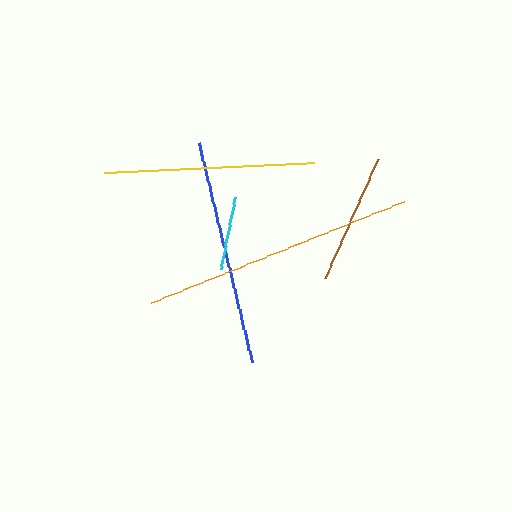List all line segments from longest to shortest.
From longest to shortest: orange, blue, yellow, brown, cyan.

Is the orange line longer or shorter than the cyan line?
The orange line is longer than the cyan line.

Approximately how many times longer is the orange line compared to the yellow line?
The orange line is approximately 1.3 times the length of the yellow line.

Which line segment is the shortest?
The cyan line is the shortest at approximately 73 pixels.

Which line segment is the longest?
The orange line is the longest at approximately 272 pixels.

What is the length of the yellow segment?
The yellow segment is approximately 210 pixels long.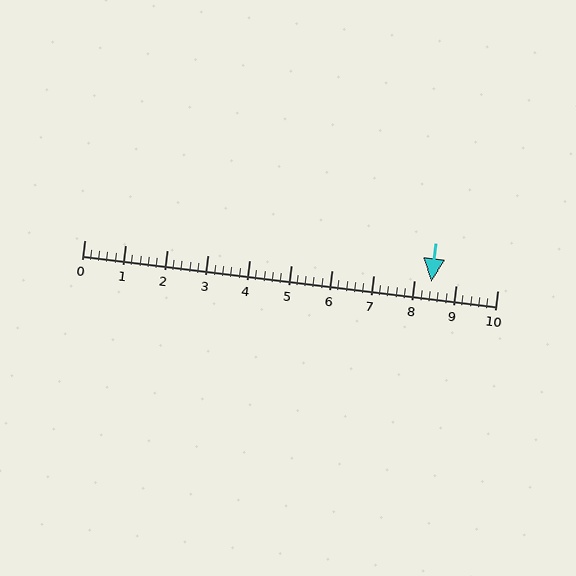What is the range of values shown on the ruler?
The ruler shows values from 0 to 10.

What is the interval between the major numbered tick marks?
The major tick marks are spaced 1 units apart.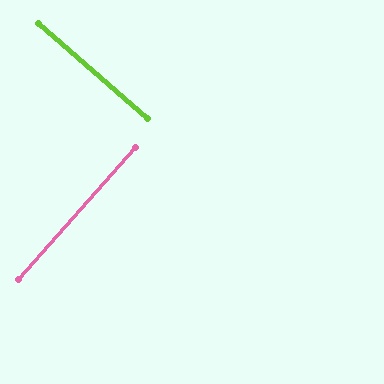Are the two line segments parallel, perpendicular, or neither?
Perpendicular — they meet at approximately 90°.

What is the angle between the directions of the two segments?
Approximately 90 degrees.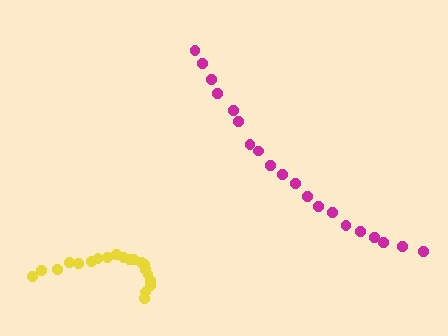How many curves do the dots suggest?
There are 2 distinct paths.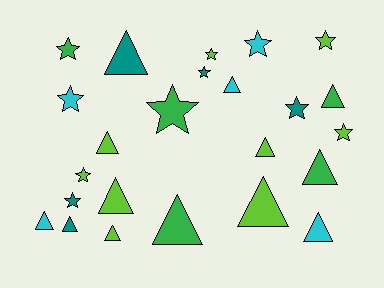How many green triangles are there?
There are 3 green triangles.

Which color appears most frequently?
Lime, with 9 objects.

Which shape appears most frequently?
Triangle, with 13 objects.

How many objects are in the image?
There are 24 objects.